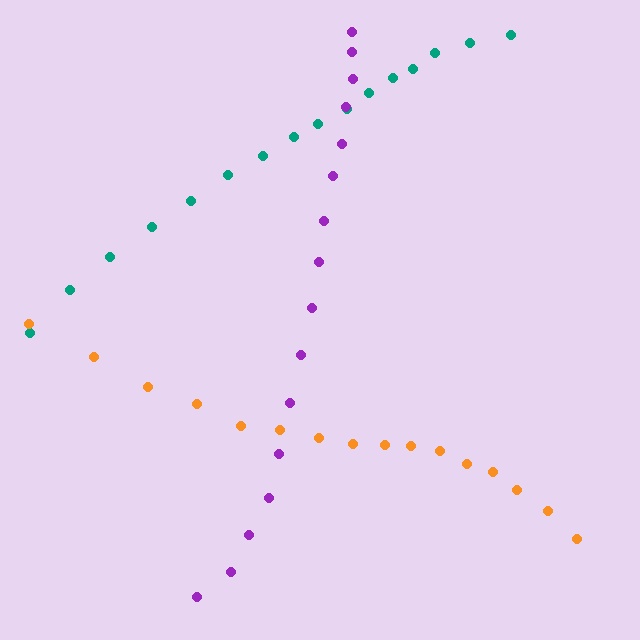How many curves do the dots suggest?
There are 3 distinct paths.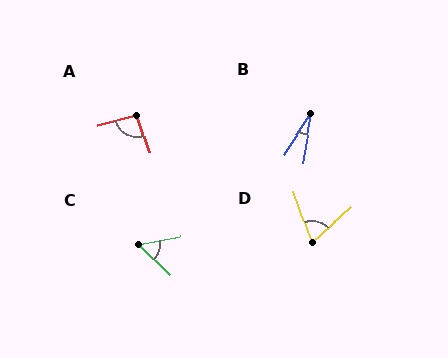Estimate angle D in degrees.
Approximately 68 degrees.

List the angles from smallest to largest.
B (24°), C (55°), D (68°), A (95°).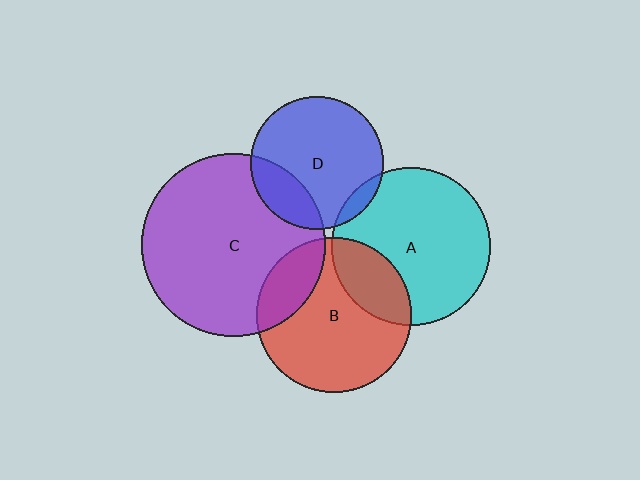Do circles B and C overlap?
Yes.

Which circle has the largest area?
Circle C (purple).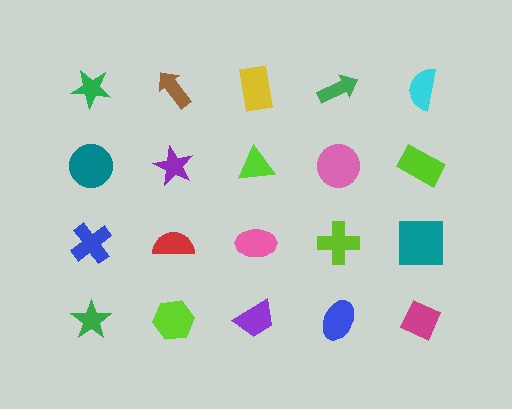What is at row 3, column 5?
A teal square.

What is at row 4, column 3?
A purple trapezoid.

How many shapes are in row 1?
5 shapes.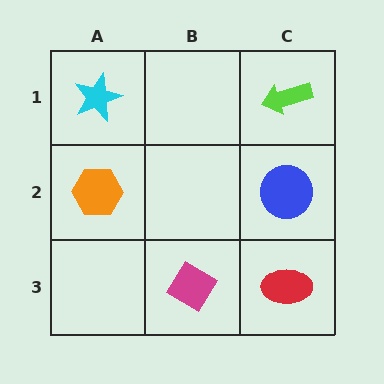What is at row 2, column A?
An orange hexagon.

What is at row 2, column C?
A blue circle.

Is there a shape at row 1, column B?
No, that cell is empty.